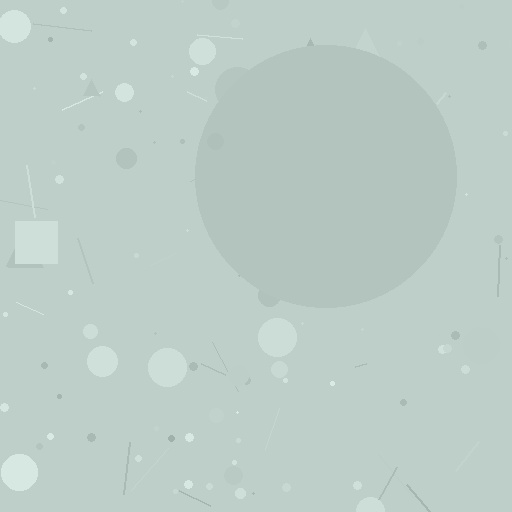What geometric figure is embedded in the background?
A circle is embedded in the background.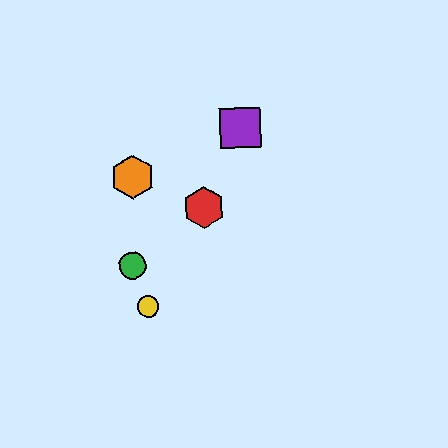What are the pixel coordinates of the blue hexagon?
The blue hexagon is at (130, 176).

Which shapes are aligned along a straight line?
The red hexagon, the blue hexagon, the orange hexagon are aligned along a straight line.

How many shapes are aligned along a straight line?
3 shapes (the red hexagon, the blue hexagon, the orange hexagon) are aligned along a straight line.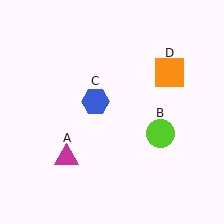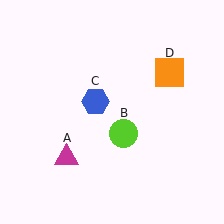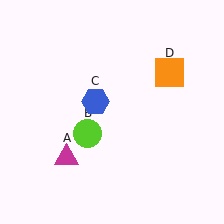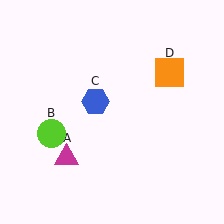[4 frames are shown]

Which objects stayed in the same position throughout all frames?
Magenta triangle (object A) and blue hexagon (object C) and orange square (object D) remained stationary.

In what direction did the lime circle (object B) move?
The lime circle (object B) moved left.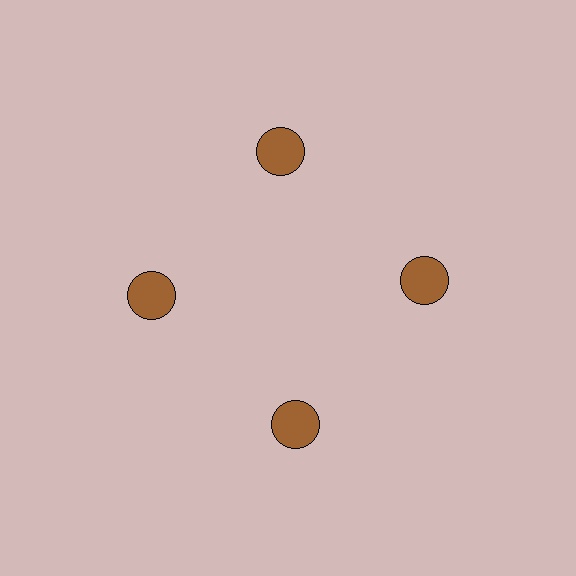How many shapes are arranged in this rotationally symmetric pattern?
There are 4 shapes, arranged in 4 groups of 1.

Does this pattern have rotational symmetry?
Yes, this pattern has 4-fold rotational symmetry. It looks the same after rotating 90 degrees around the center.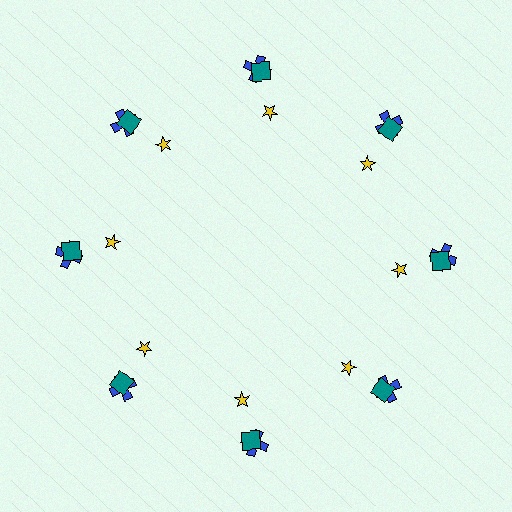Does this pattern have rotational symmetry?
Yes, this pattern has 8-fold rotational symmetry. It looks the same after rotating 45 degrees around the center.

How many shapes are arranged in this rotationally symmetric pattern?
There are 24 shapes, arranged in 8 groups of 3.